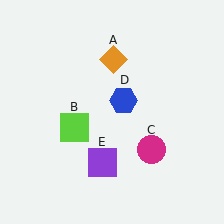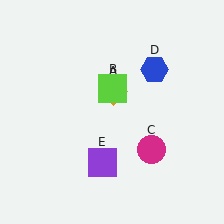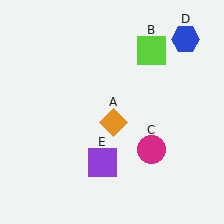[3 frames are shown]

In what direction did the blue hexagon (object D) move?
The blue hexagon (object D) moved up and to the right.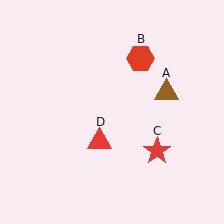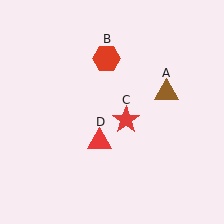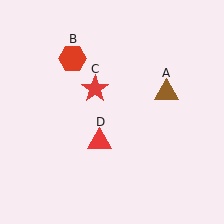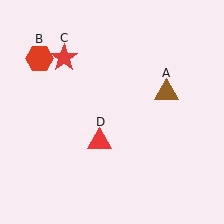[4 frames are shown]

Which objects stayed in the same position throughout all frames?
Brown triangle (object A) and red triangle (object D) remained stationary.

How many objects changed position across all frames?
2 objects changed position: red hexagon (object B), red star (object C).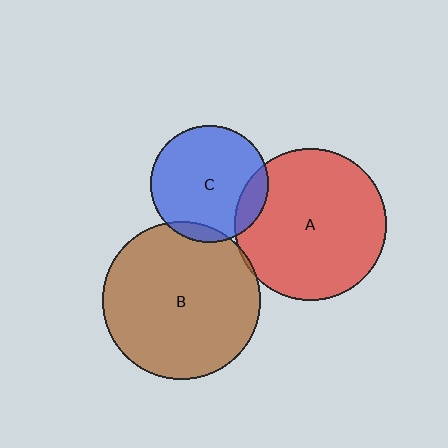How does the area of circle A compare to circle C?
Approximately 1.7 times.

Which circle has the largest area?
Circle B (brown).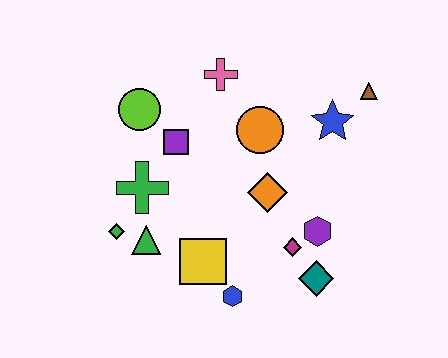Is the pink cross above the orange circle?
Yes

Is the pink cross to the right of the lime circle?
Yes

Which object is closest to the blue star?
The brown triangle is closest to the blue star.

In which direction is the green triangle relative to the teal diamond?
The green triangle is to the left of the teal diamond.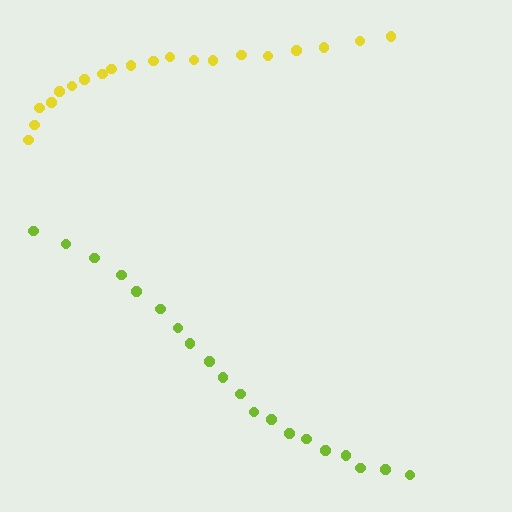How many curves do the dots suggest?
There are 2 distinct paths.